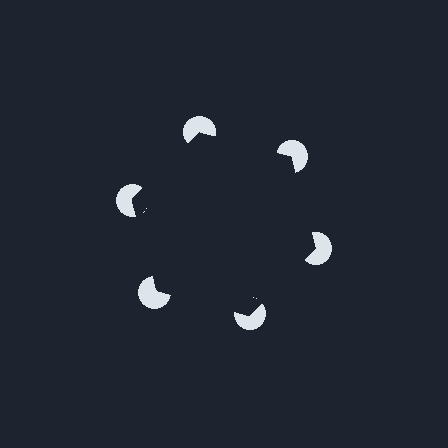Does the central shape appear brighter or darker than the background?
It typically appears slightly darker than the background, even though no actual brightness change is drawn.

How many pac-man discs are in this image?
There are 6 — one at each vertex of the illusory hexagon.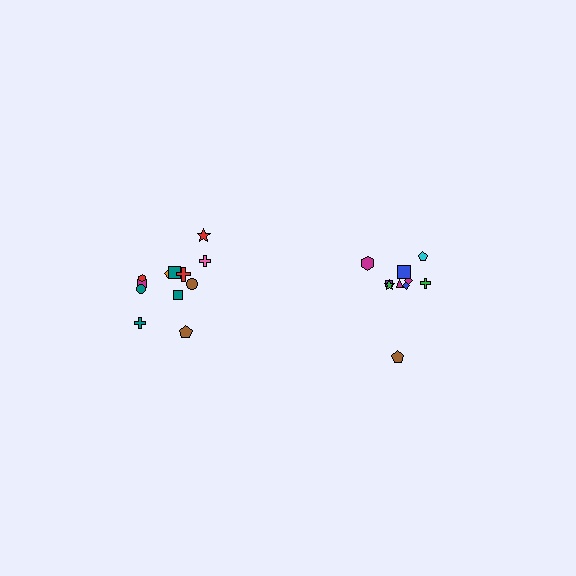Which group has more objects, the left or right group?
The left group.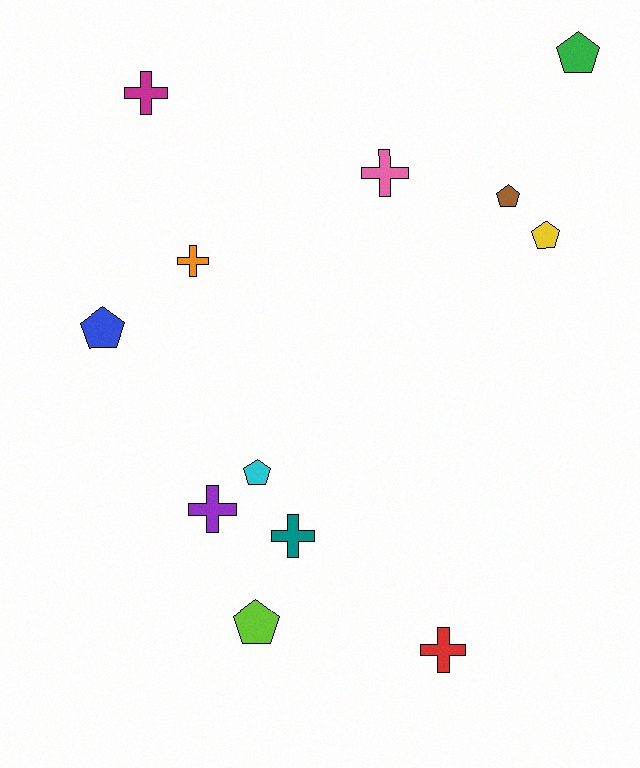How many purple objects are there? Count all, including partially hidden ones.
There is 1 purple object.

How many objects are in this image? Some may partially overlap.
There are 12 objects.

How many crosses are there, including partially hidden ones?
There are 6 crosses.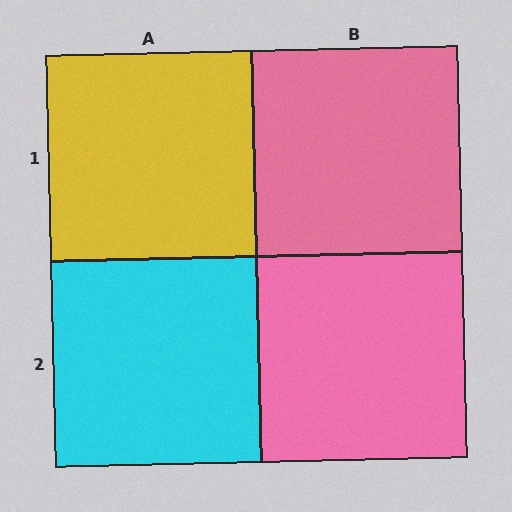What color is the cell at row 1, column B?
Pink.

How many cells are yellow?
1 cell is yellow.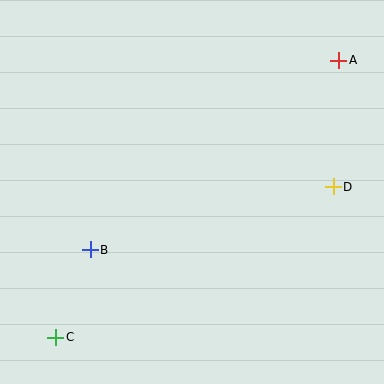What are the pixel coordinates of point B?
Point B is at (90, 250).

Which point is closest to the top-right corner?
Point A is closest to the top-right corner.